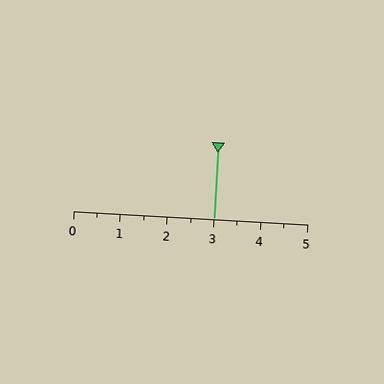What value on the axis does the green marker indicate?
The marker indicates approximately 3.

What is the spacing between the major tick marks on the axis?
The major ticks are spaced 1 apart.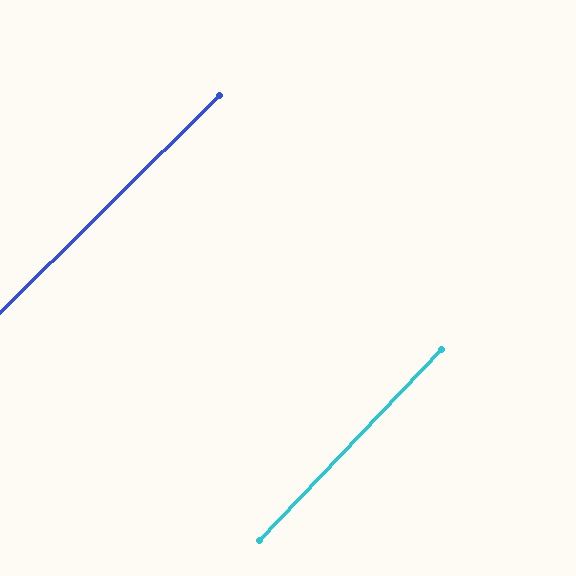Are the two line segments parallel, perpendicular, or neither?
Parallel — their directions differ by only 1.6°.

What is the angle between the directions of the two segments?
Approximately 2 degrees.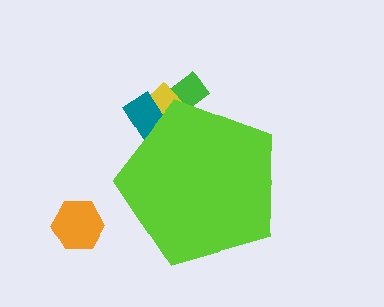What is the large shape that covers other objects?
A lime pentagon.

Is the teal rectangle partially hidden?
Yes, the teal rectangle is partially hidden behind the lime pentagon.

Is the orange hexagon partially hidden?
No, the orange hexagon is fully visible.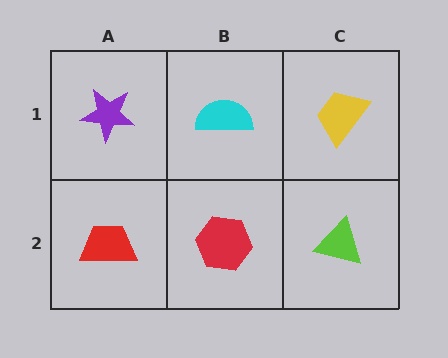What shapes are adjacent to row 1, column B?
A red hexagon (row 2, column B), a purple star (row 1, column A), a yellow trapezoid (row 1, column C).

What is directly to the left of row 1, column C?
A cyan semicircle.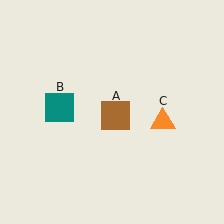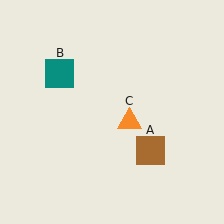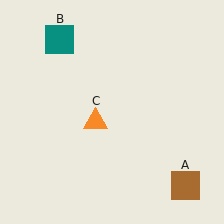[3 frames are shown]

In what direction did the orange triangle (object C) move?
The orange triangle (object C) moved left.